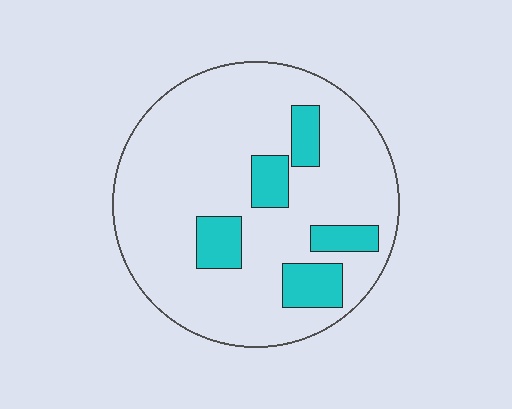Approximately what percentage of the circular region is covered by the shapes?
Approximately 15%.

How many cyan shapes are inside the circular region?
5.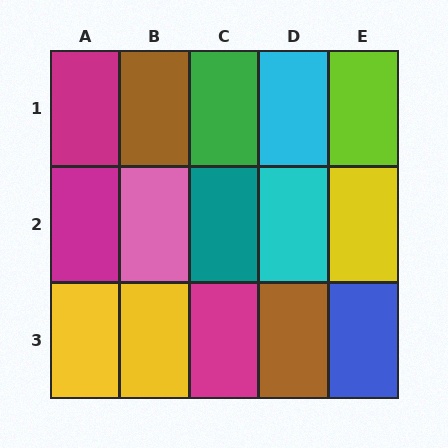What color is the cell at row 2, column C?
Teal.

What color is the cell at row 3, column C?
Magenta.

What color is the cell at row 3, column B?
Yellow.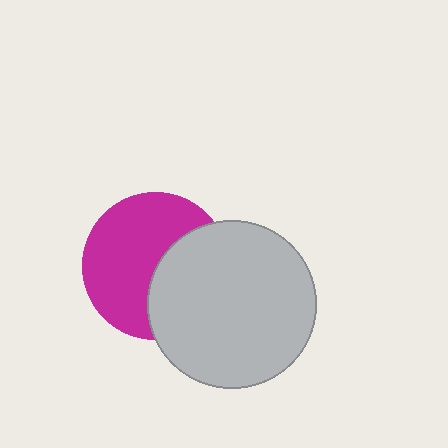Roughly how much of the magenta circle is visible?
About half of it is visible (roughly 60%).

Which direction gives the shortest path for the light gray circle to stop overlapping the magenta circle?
Moving right gives the shortest separation.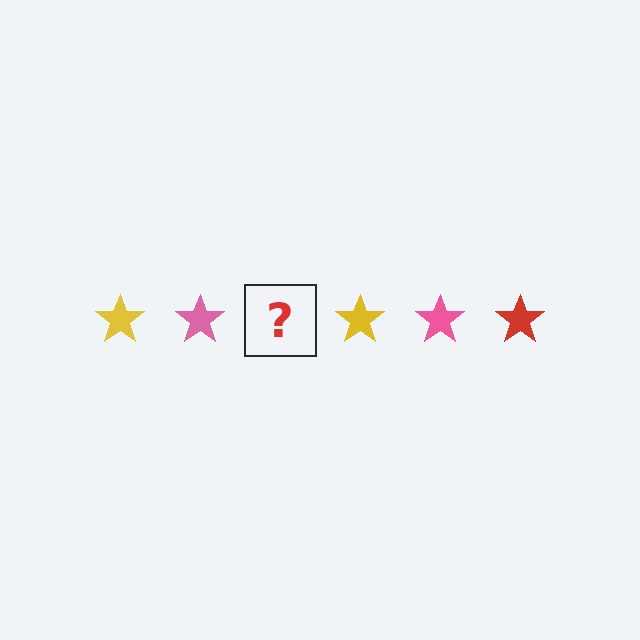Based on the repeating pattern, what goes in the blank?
The blank should be a red star.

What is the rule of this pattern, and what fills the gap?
The rule is that the pattern cycles through yellow, pink, red stars. The gap should be filled with a red star.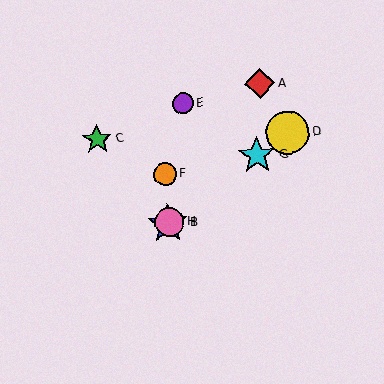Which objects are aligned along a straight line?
Objects B, D, G, H are aligned along a straight line.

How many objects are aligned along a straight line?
4 objects (B, D, G, H) are aligned along a straight line.